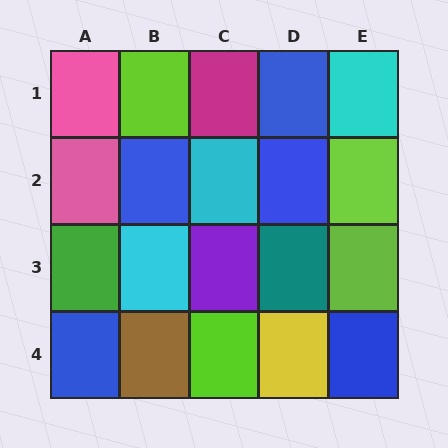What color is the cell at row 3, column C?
Purple.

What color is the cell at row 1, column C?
Magenta.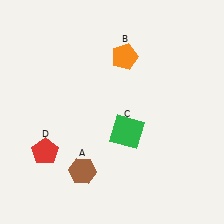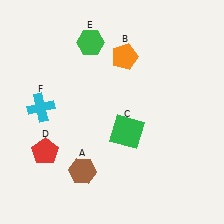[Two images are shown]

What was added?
A green hexagon (E), a cyan cross (F) were added in Image 2.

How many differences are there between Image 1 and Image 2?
There are 2 differences between the two images.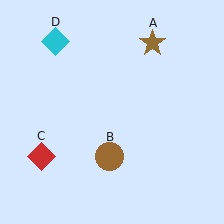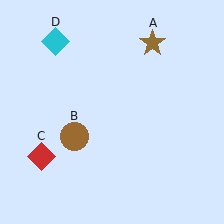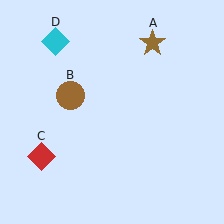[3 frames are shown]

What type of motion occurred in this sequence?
The brown circle (object B) rotated clockwise around the center of the scene.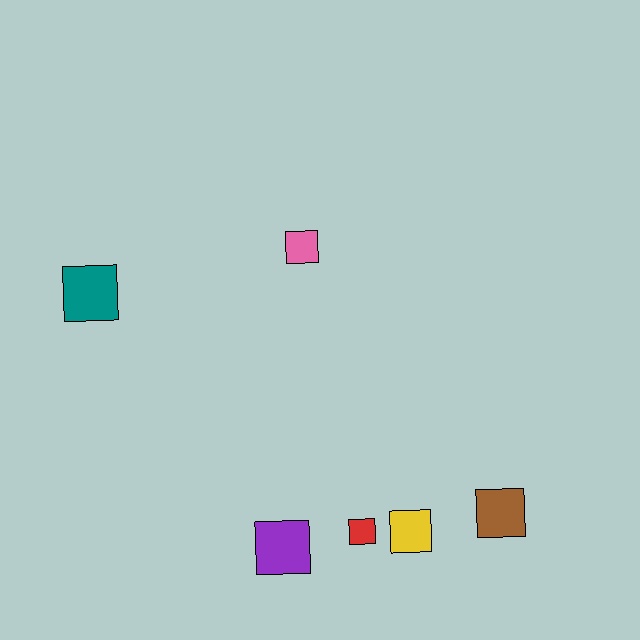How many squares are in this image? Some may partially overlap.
There are 6 squares.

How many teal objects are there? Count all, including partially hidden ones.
There is 1 teal object.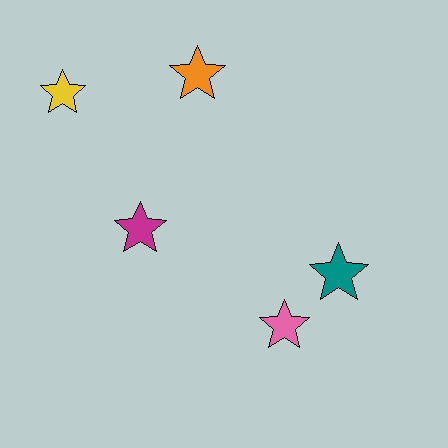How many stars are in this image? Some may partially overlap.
There are 5 stars.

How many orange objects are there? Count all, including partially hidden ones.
There is 1 orange object.